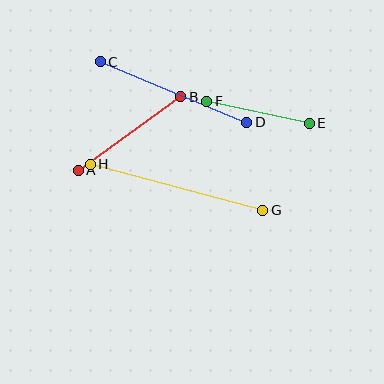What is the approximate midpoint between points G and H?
The midpoint is at approximately (177, 187) pixels.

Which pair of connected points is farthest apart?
Points G and H are farthest apart.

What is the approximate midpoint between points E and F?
The midpoint is at approximately (258, 112) pixels.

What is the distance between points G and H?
The distance is approximately 178 pixels.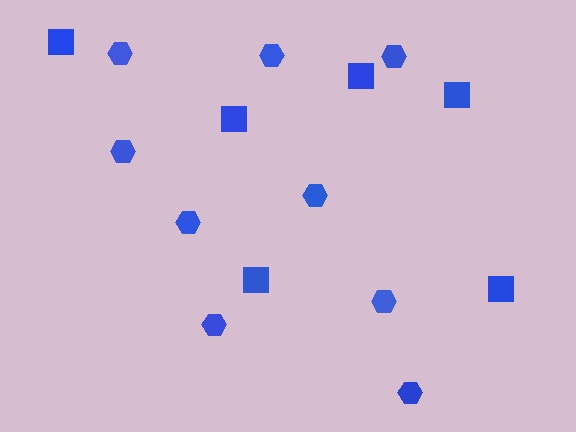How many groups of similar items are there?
There are 2 groups: one group of hexagons (9) and one group of squares (6).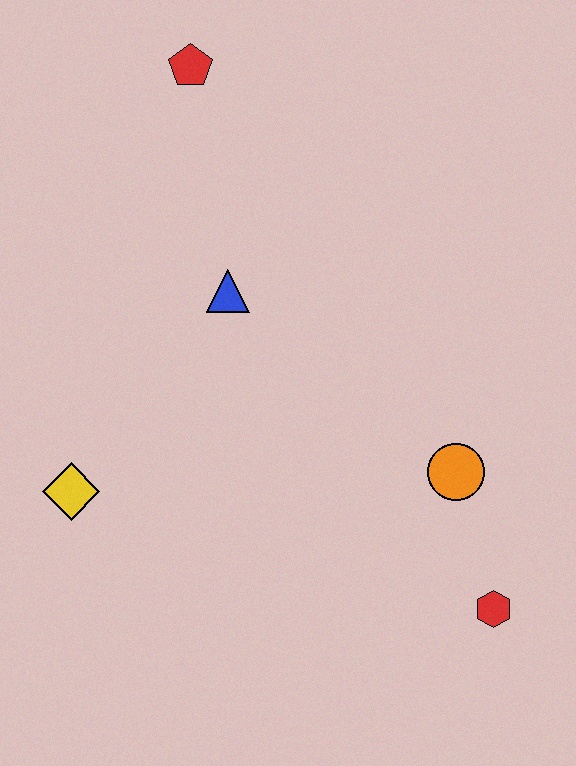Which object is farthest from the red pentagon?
The red hexagon is farthest from the red pentagon.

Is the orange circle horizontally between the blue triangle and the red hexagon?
Yes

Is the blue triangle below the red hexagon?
No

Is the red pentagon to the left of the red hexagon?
Yes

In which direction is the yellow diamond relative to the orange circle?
The yellow diamond is to the left of the orange circle.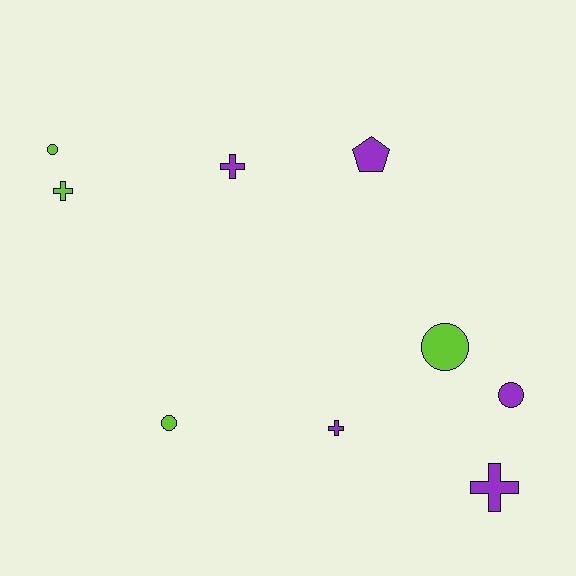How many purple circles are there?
There is 1 purple circle.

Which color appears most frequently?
Purple, with 5 objects.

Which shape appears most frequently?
Circle, with 4 objects.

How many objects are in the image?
There are 9 objects.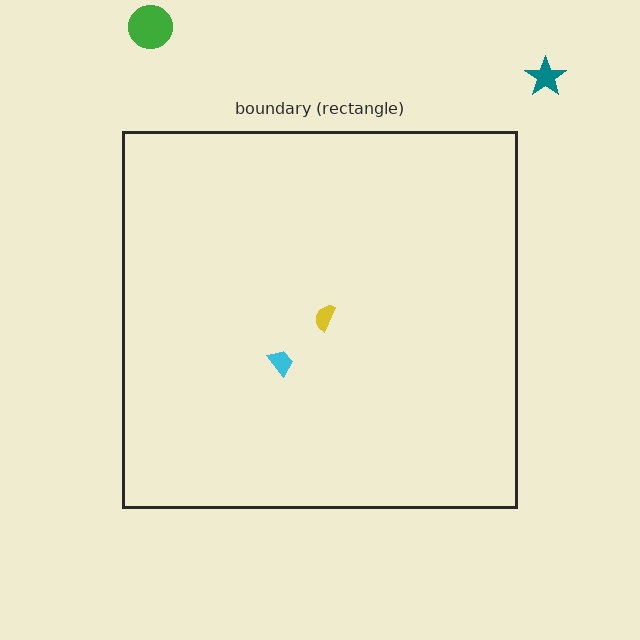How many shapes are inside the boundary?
2 inside, 2 outside.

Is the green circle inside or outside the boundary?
Outside.